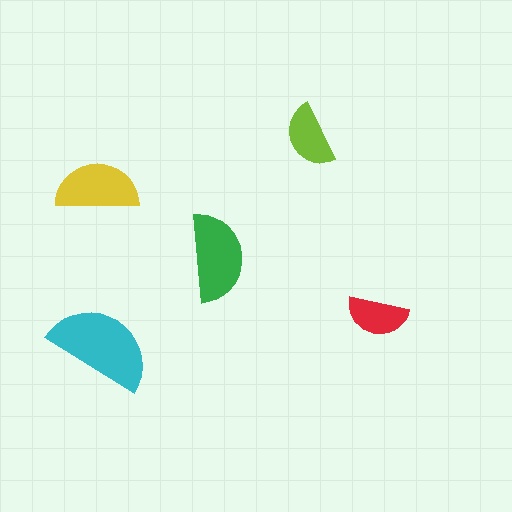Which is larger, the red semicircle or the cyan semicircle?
The cyan one.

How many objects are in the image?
There are 5 objects in the image.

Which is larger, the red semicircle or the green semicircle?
The green one.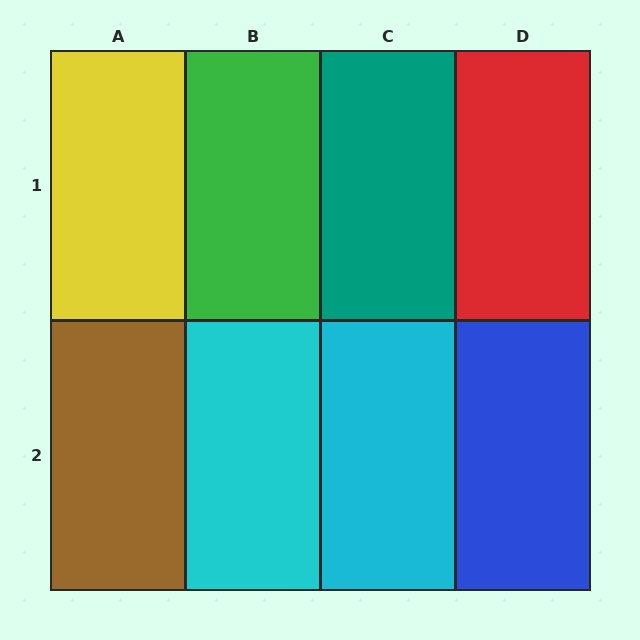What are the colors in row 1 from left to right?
Yellow, green, teal, red.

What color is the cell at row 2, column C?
Cyan.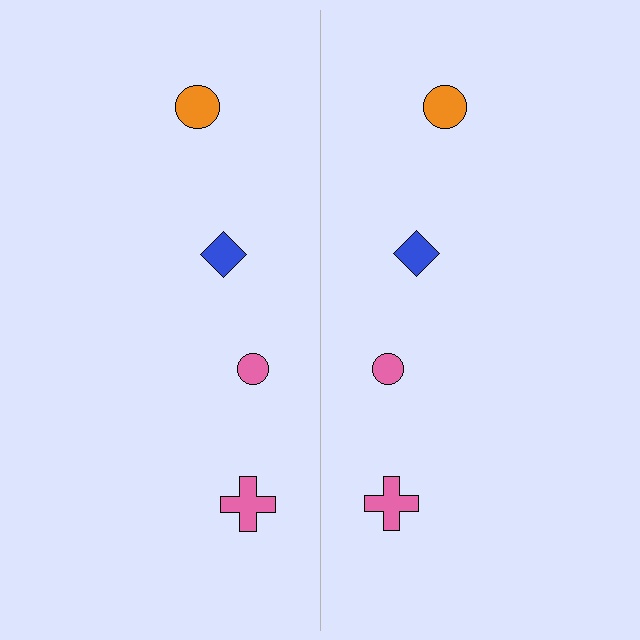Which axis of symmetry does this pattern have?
The pattern has a vertical axis of symmetry running through the center of the image.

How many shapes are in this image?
There are 8 shapes in this image.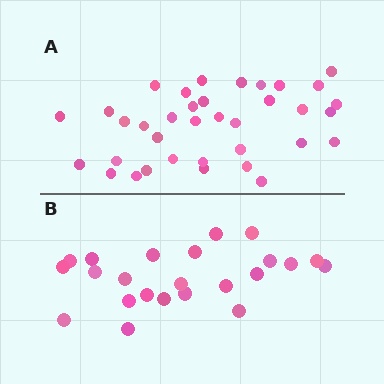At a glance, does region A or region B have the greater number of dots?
Region A (the top region) has more dots.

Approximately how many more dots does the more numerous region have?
Region A has approximately 15 more dots than region B.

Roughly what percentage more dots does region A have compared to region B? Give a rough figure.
About 55% more.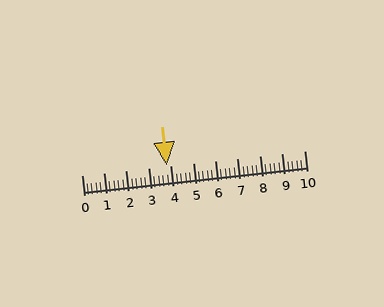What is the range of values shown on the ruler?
The ruler shows values from 0 to 10.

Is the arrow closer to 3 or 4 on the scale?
The arrow is closer to 4.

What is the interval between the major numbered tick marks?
The major tick marks are spaced 1 units apart.